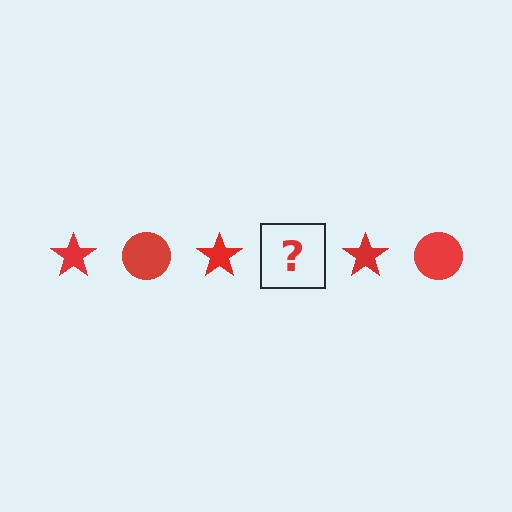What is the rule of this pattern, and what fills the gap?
The rule is that the pattern cycles through star, circle shapes in red. The gap should be filled with a red circle.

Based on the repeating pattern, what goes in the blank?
The blank should be a red circle.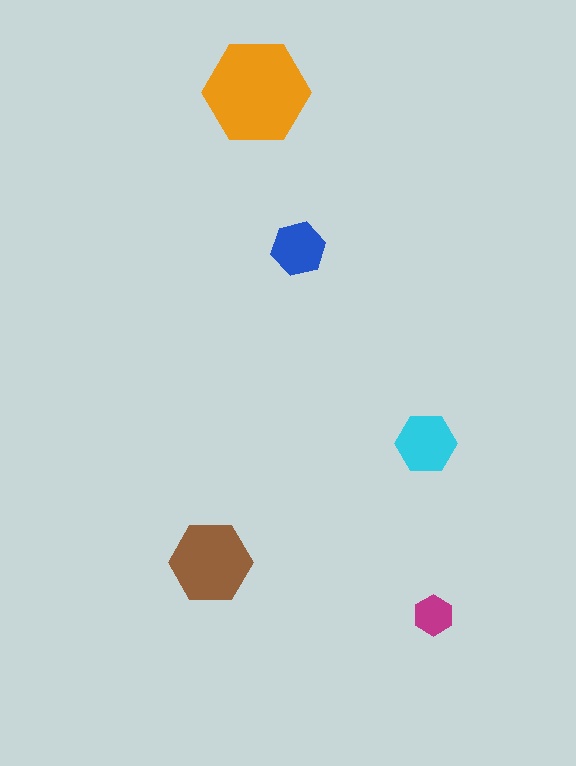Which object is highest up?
The orange hexagon is topmost.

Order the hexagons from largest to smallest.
the orange one, the brown one, the cyan one, the blue one, the magenta one.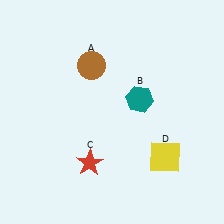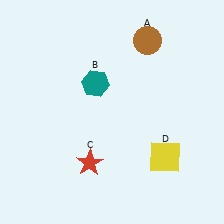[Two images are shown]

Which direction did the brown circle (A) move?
The brown circle (A) moved right.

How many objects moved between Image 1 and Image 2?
2 objects moved between the two images.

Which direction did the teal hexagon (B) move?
The teal hexagon (B) moved left.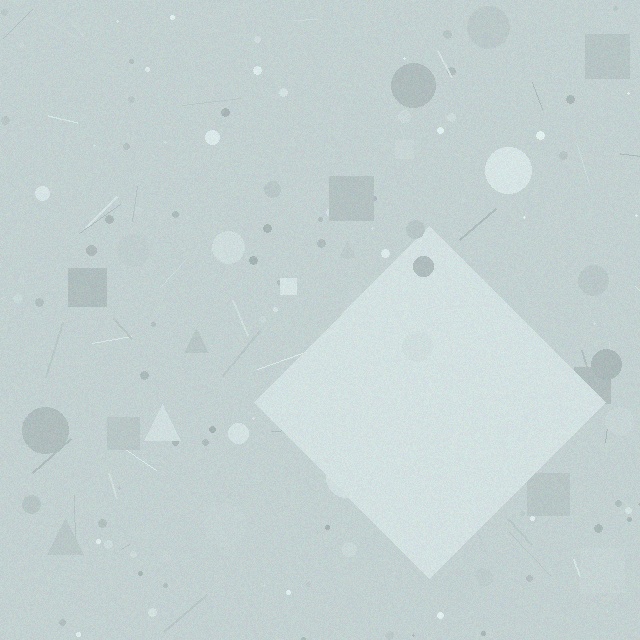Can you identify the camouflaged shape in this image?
The camouflaged shape is a diamond.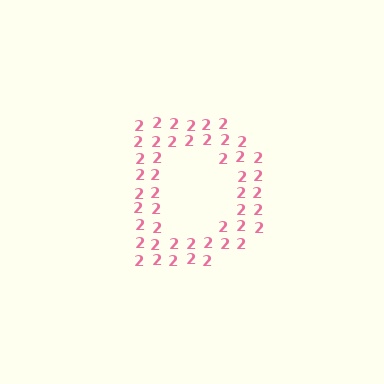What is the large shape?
The large shape is the letter D.